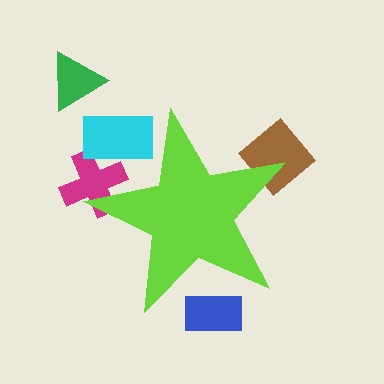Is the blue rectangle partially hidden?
Yes, the blue rectangle is partially hidden behind the lime star.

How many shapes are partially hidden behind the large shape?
4 shapes are partially hidden.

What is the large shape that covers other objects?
A lime star.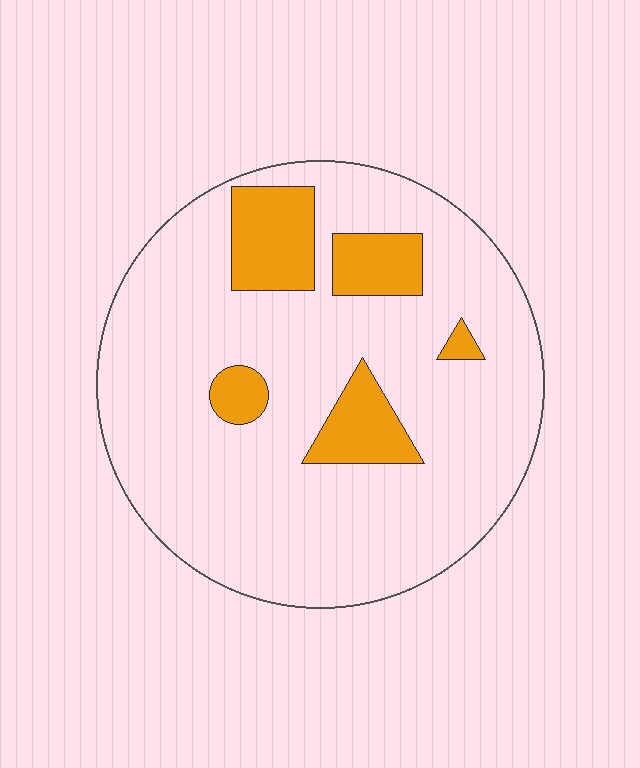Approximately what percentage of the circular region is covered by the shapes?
Approximately 15%.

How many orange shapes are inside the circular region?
5.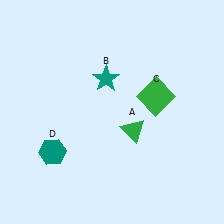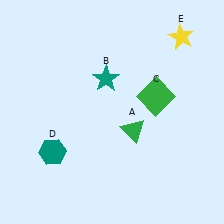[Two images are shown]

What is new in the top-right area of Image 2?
A yellow star (E) was added in the top-right area of Image 2.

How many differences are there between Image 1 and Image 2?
There is 1 difference between the two images.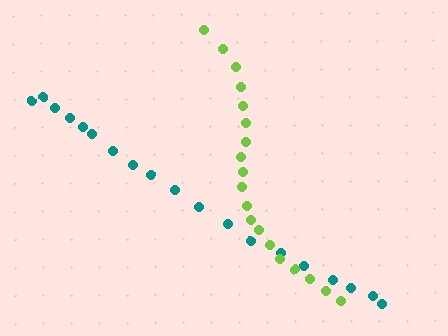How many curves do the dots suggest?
There are 2 distinct paths.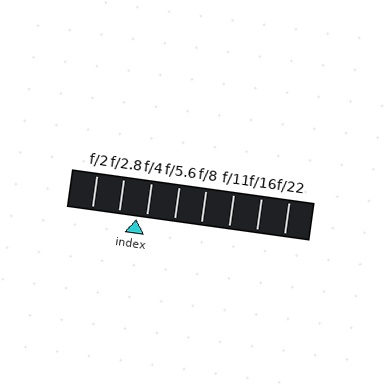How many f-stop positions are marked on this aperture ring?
There are 8 f-stop positions marked.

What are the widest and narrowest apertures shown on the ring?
The widest aperture shown is f/2 and the narrowest is f/22.